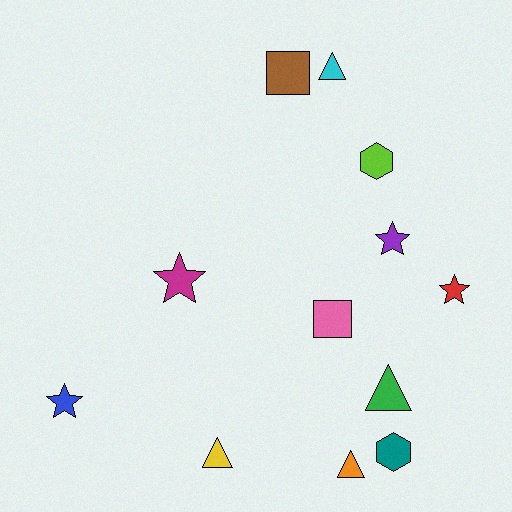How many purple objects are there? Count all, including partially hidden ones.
There is 1 purple object.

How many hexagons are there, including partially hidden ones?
There are 2 hexagons.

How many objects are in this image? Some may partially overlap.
There are 12 objects.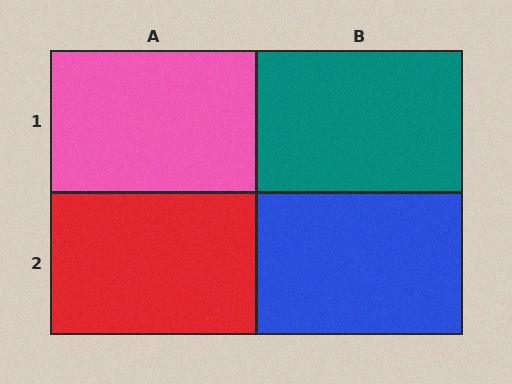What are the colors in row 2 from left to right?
Red, blue.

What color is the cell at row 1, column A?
Pink.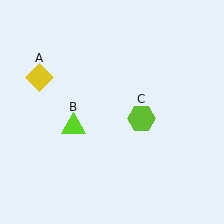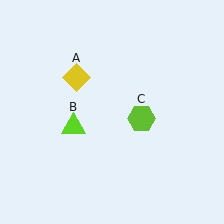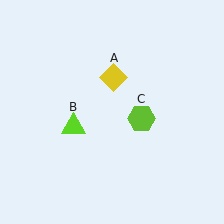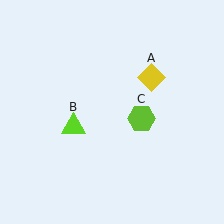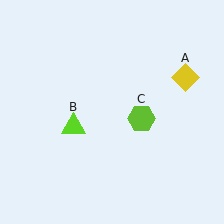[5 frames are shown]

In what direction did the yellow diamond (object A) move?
The yellow diamond (object A) moved right.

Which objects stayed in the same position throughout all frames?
Lime triangle (object B) and lime hexagon (object C) remained stationary.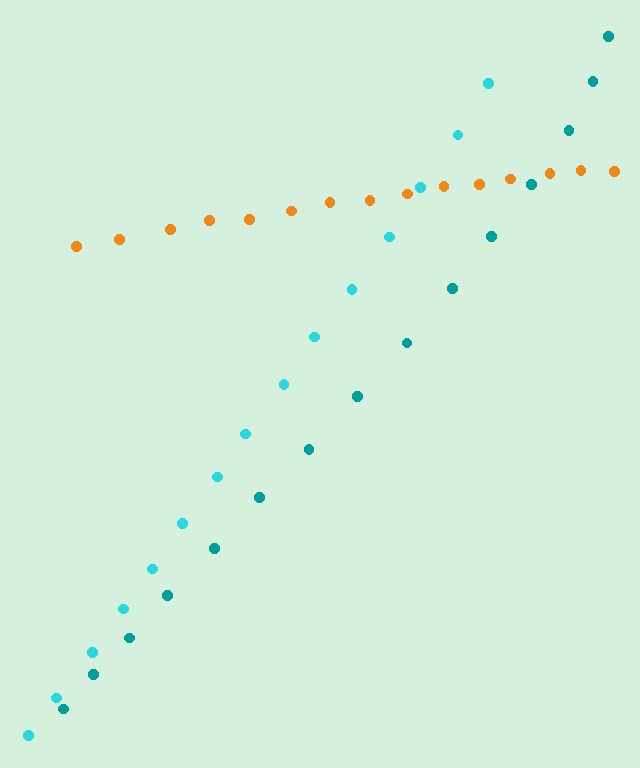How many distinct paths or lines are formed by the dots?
There are 3 distinct paths.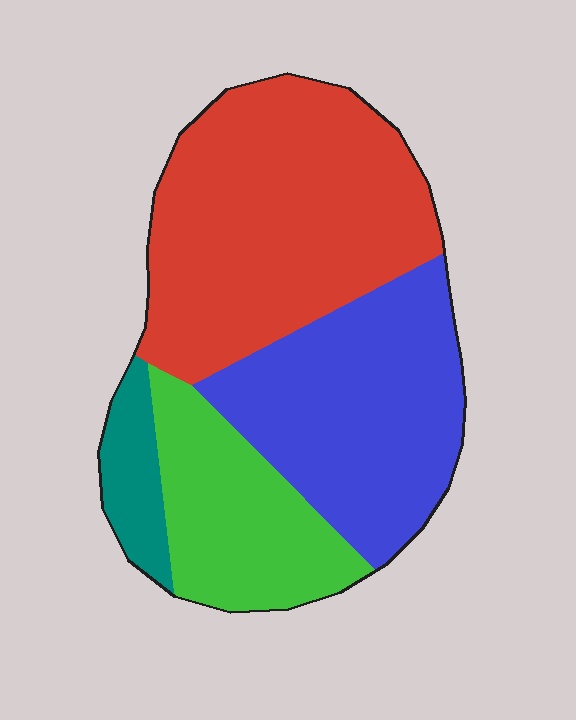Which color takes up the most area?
Red, at roughly 40%.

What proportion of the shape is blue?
Blue covers 31% of the shape.